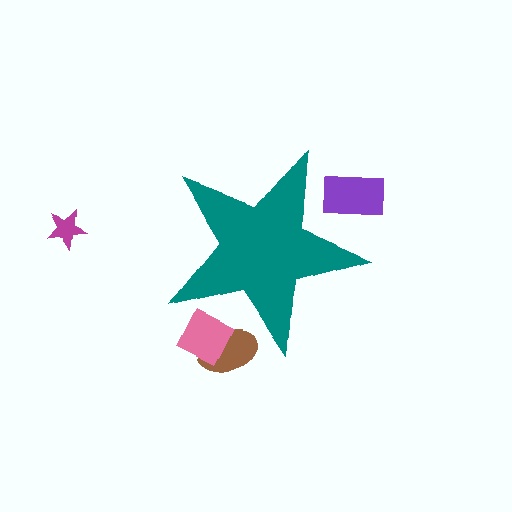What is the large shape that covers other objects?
A teal star.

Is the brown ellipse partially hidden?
Yes, the brown ellipse is partially hidden behind the teal star.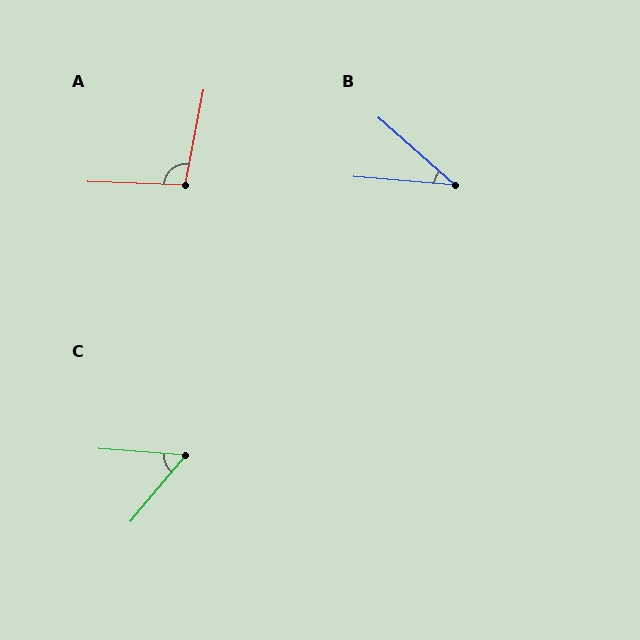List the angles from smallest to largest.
B (37°), C (55°), A (98°).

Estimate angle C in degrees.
Approximately 55 degrees.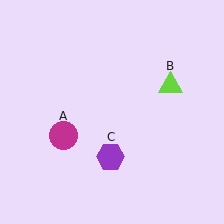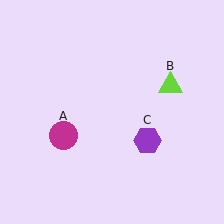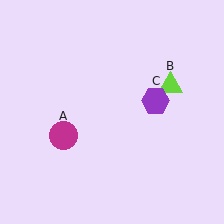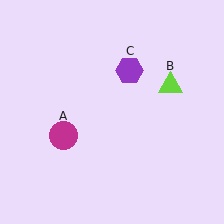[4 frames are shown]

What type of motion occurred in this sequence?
The purple hexagon (object C) rotated counterclockwise around the center of the scene.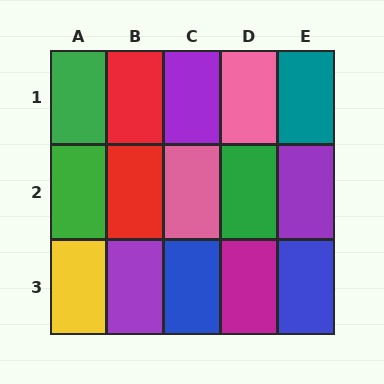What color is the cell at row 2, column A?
Green.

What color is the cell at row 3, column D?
Magenta.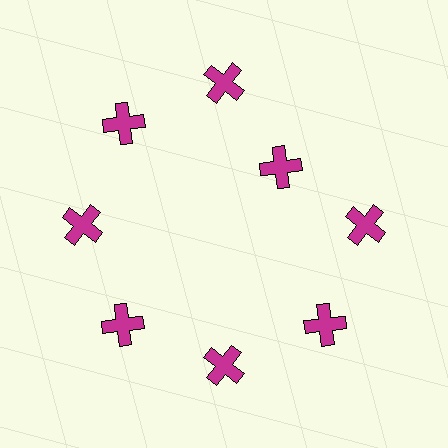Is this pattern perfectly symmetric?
No. The 8 magenta crosses are arranged in a ring, but one element near the 2 o'clock position is pulled inward toward the center, breaking the 8-fold rotational symmetry.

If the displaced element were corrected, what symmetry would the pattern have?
It would have 8-fold rotational symmetry — the pattern would map onto itself every 45 degrees.